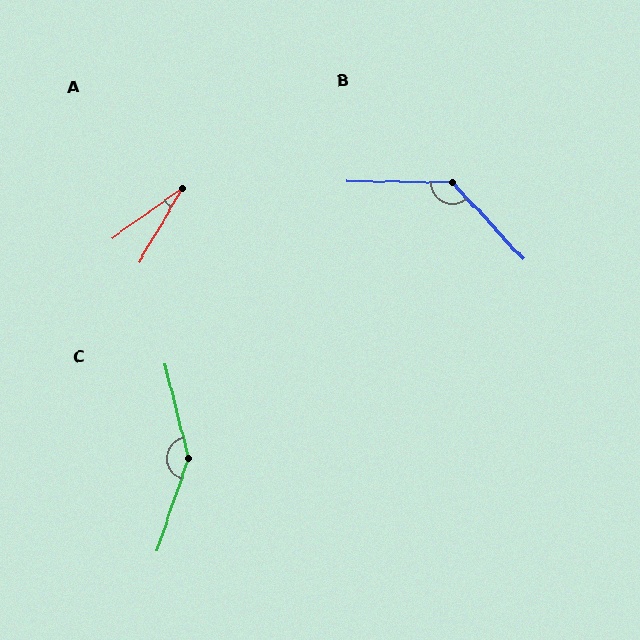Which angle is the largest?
C, at approximately 147 degrees.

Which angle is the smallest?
A, at approximately 24 degrees.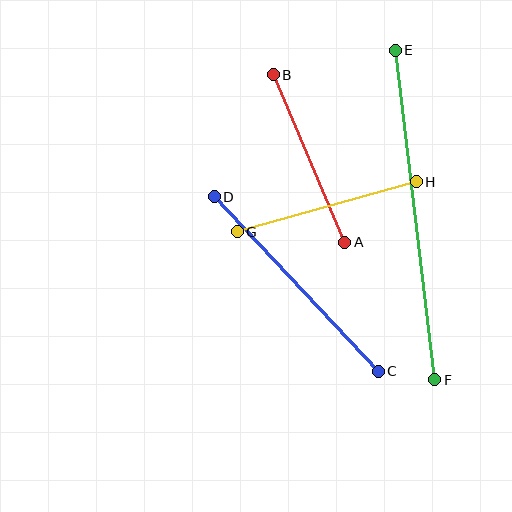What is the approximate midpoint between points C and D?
The midpoint is at approximately (296, 284) pixels.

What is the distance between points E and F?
The distance is approximately 332 pixels.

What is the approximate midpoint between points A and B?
The midpoint is at approximately (309, 159) pixels.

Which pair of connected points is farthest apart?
Points E and F are farthest apart.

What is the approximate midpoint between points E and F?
The midpoint is at approximately (415, 215) pixels.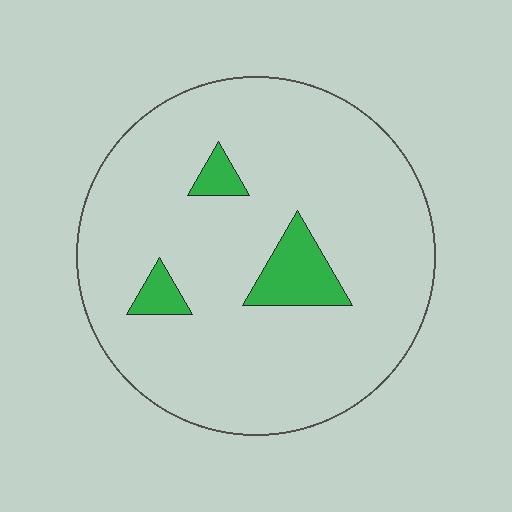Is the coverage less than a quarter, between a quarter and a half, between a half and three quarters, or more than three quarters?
Less than a quarter.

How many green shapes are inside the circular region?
3.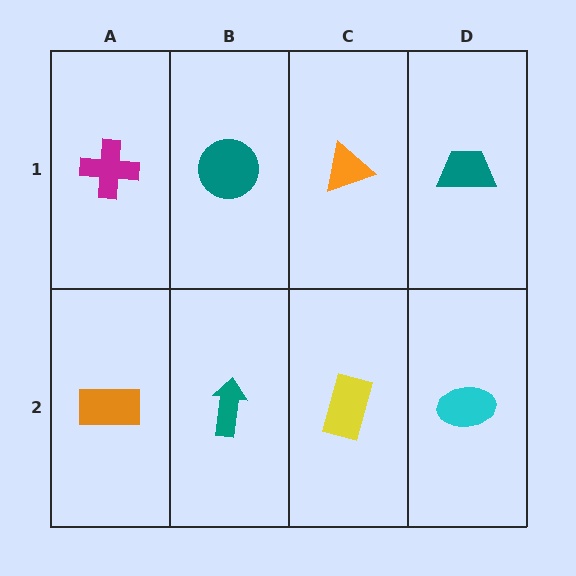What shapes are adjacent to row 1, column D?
A cyan ellipse (row 2, column D), an orange triangle (row 1, column C).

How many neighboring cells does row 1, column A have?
2.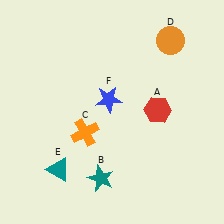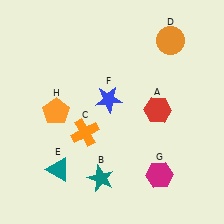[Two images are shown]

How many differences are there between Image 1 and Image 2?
There are 2 differences between the two images.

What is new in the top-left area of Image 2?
An orange pentagon (H) was added in the top-left area of Image 2.